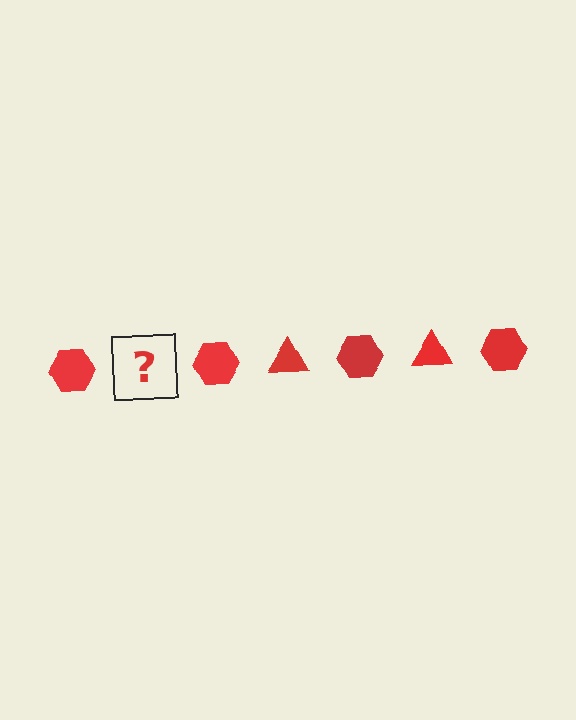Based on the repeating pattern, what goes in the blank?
The blank should be a red triangle.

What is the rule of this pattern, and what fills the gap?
The rule is that the pattern cycles through hexagon, triangle shapes in red. The gap should be filled with a red triangle.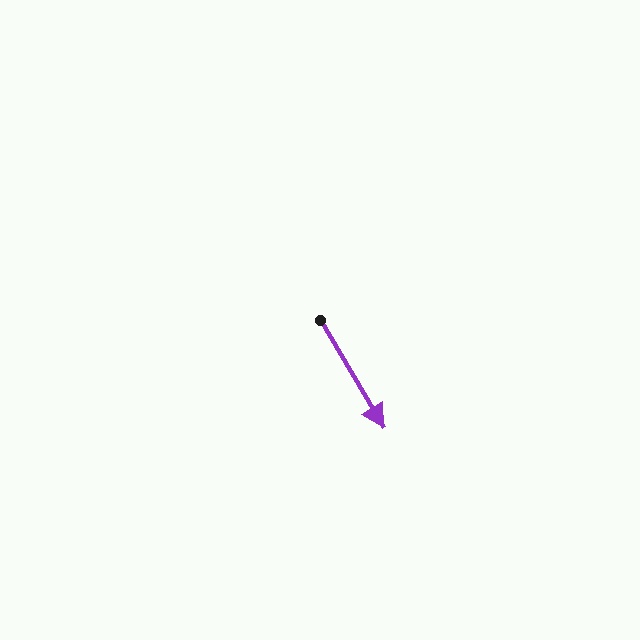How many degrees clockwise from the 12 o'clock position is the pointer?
Approximately 150 degrees.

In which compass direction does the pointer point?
Southeast.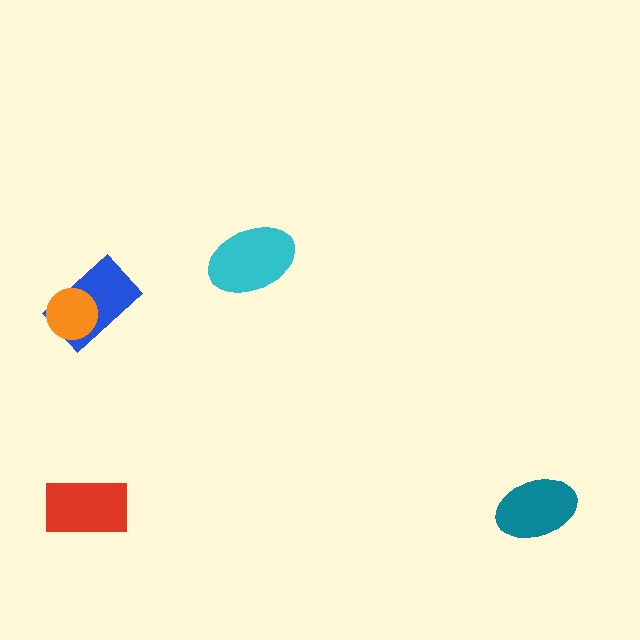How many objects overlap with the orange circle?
1 object overlaps with the orange circle.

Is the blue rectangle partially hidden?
Yes, it is partially covered by another shape.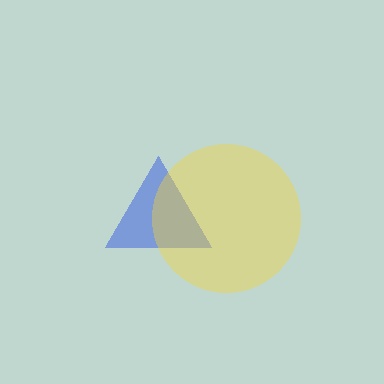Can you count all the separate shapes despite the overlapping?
Yes, there are 2 separate shapes.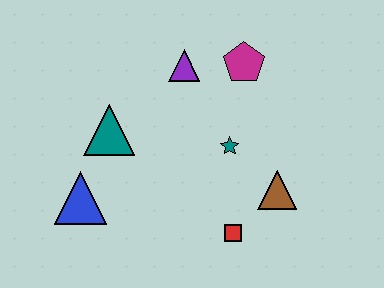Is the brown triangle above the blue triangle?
Yes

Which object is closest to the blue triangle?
The teal triangle is closest to the blue triangle.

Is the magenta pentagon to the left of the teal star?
No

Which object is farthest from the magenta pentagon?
The blue triangle is farthest from the magenta pentagon.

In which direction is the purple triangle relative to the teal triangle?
The purple triangle is to the right of the teal triangle.